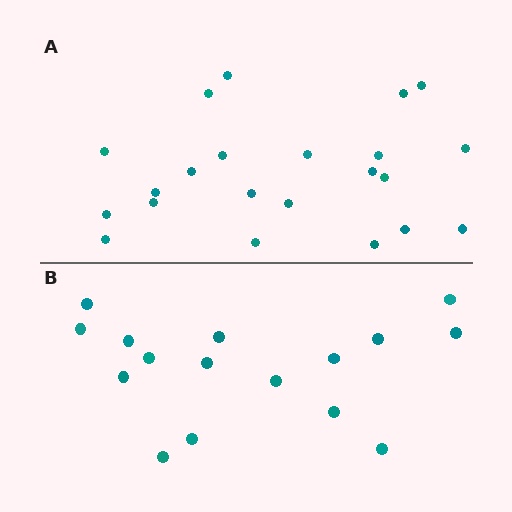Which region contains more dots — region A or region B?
Region A (the top region) has more dots.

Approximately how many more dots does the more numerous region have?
Region A has about 6 more dots than region B.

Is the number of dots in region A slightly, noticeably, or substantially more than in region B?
Region A has noticeably more, but not dramatically so. The ratio is roughly 1.4 to 1.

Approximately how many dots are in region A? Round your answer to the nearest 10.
About 20 dots. (The exact count is 22, which rounds to 20.)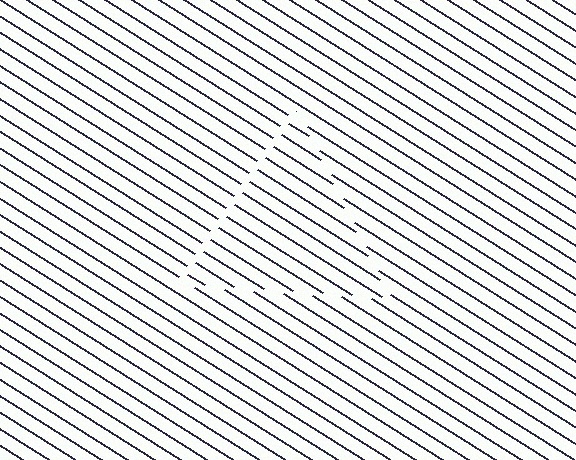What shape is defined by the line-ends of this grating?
An illusory triangle. The interior of the shape contains the same grating, shifted by half a period — the contour is defined by the phase discontinuity where line-ends from the inner and outer gratings abut.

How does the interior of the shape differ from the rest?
The interior of the shape contains the same grating, shifted by half a period — the contour is defined by the phase discontinuity where line-ends from the inner and outer gratings abut.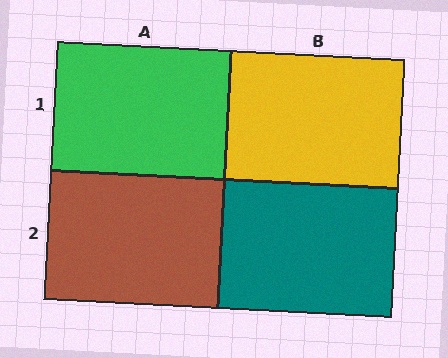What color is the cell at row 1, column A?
Green.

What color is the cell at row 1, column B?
Yellow.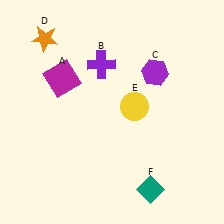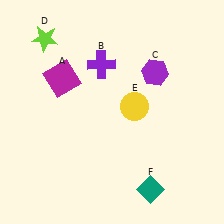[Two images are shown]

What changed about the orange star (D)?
In Image 1, D is orange. In Image 2, it changed to lime.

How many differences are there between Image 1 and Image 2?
There is 1 difference between the two images.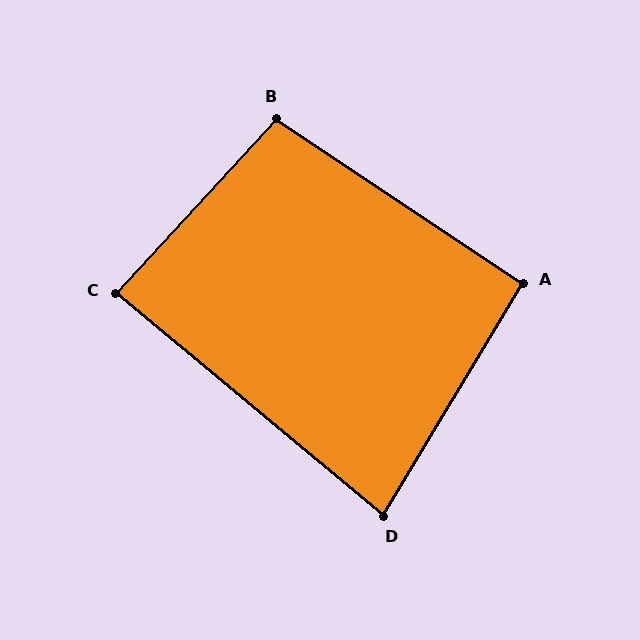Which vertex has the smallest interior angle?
D, at approximately 81 degrees.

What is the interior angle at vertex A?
Approximately 93 degrees (approximately right).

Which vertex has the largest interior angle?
B, at approximately 99 degrees.